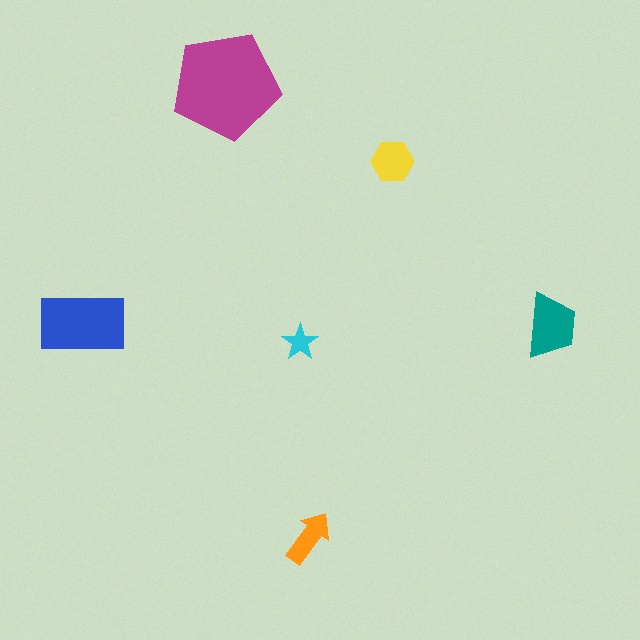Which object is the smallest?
The cyan star.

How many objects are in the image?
There are 6 objects in the image.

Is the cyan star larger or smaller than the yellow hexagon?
Smaller.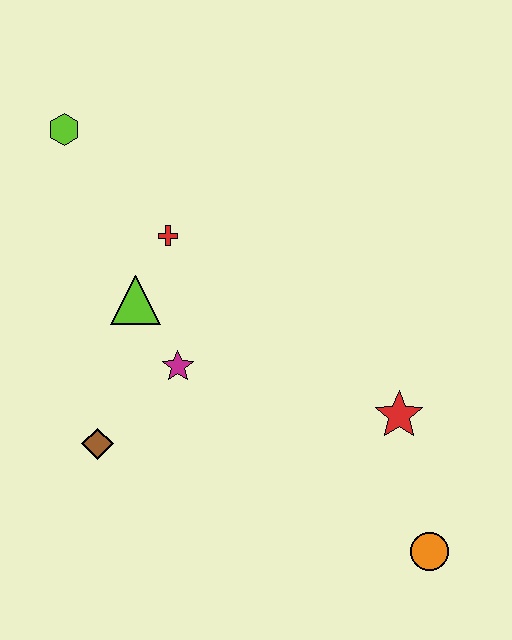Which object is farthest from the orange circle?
The lime hexagon is farthest from the orange circle.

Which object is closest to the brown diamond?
The magenta star is closest to the brown diamond.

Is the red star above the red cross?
No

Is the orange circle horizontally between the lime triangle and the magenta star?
No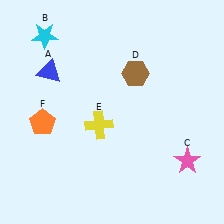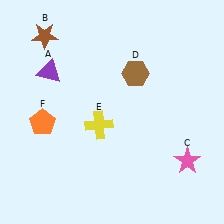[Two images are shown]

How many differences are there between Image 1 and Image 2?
There are 2 differences between the two images.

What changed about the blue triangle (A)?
In Image 1, A is blue. In Image 2, it changed to purple.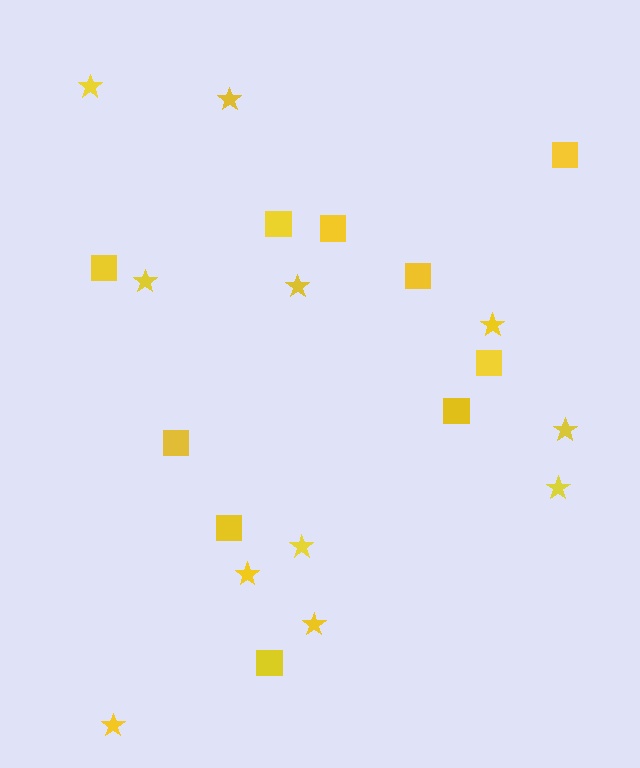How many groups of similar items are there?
There are 2 groups: one group of squares (10) and one group of stars (11).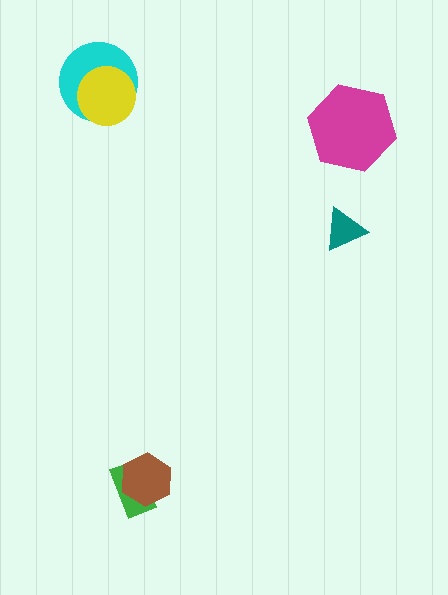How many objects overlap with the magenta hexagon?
0 objects overlap with the magenta hexagon.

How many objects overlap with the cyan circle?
1 object overlaps with the cyan circle.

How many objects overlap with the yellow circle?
1 object overlaps with the yellow circle.